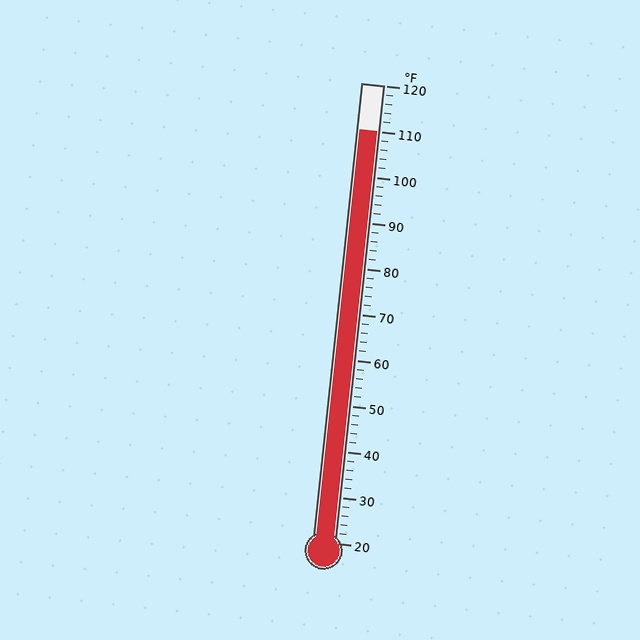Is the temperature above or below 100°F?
The temperature is above 100°F.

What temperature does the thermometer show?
The thermometer shows approximately 110°F.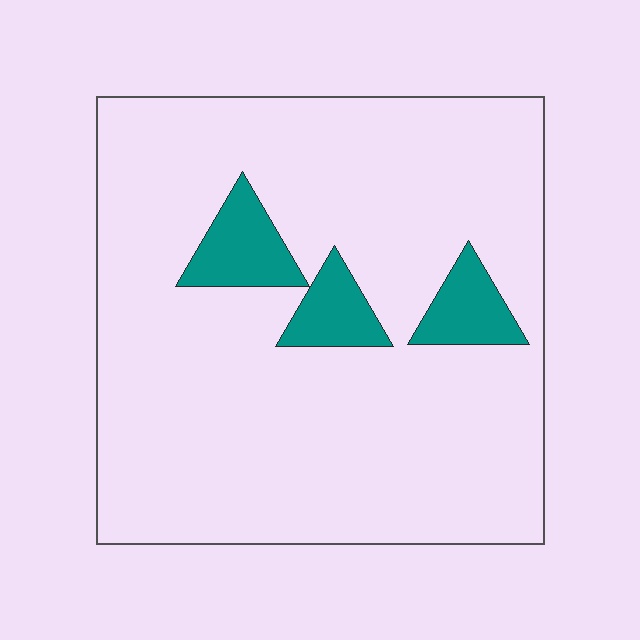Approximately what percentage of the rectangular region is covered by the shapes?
Approximately 10%.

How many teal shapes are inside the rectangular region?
3.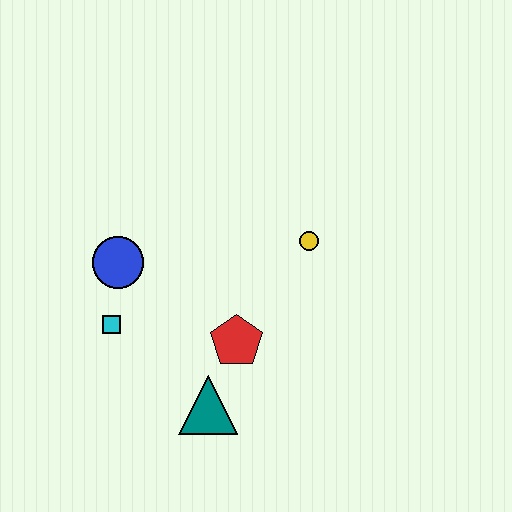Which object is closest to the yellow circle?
The red pentagon is closest to the yellow circle.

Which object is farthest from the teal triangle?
The yellow circle is farthest from the teal triangle.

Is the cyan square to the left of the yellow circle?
Yes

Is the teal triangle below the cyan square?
Yes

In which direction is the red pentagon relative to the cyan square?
The red pentagon is to the right of the cyan square.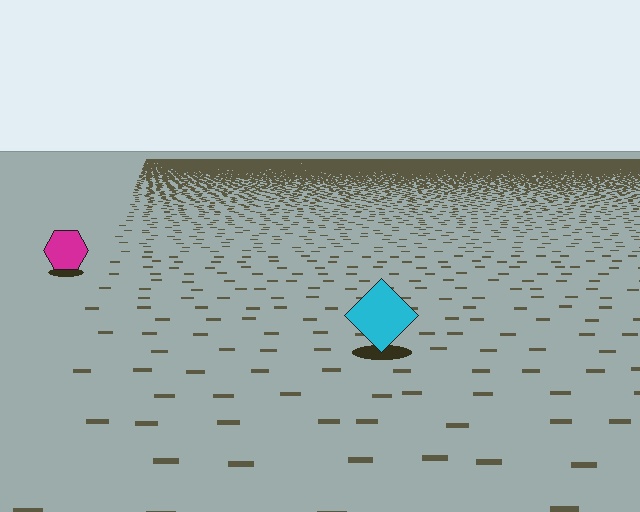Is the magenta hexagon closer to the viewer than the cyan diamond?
No. The cyan diamond is closer — you can tell from the texture gradient: the ground texture is coarser near it.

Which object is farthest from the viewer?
The magenta hexagon is farthest from the viewer. It appears smaller and the ground texture around it is denser.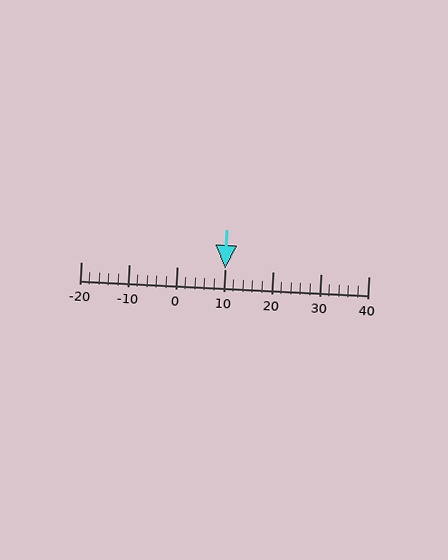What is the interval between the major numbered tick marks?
The major tick marks are spaced 10 units apart.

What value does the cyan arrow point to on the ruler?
The cyan arrow points to approximately 10.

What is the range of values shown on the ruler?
The ruler shows values from -20 to 40.